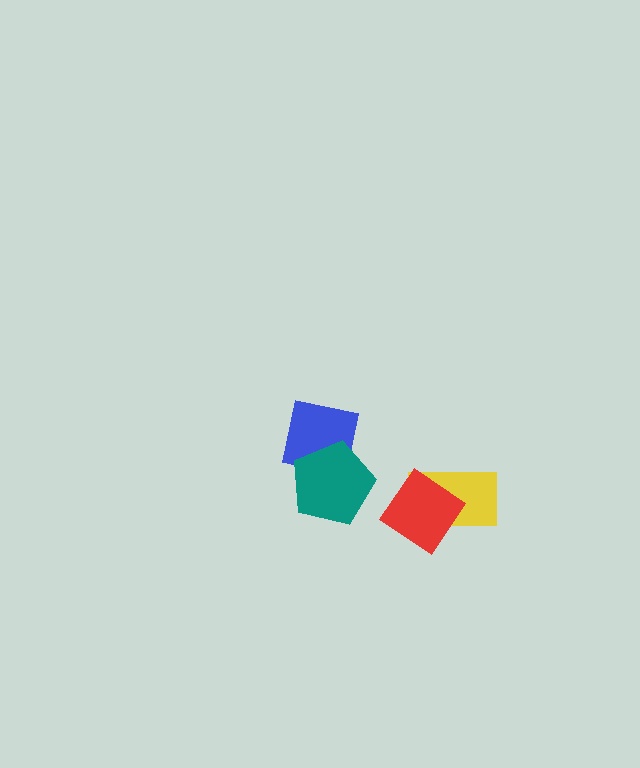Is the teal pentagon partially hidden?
No, no other shape covers it.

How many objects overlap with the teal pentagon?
1 object overlaps with the teal pentagon.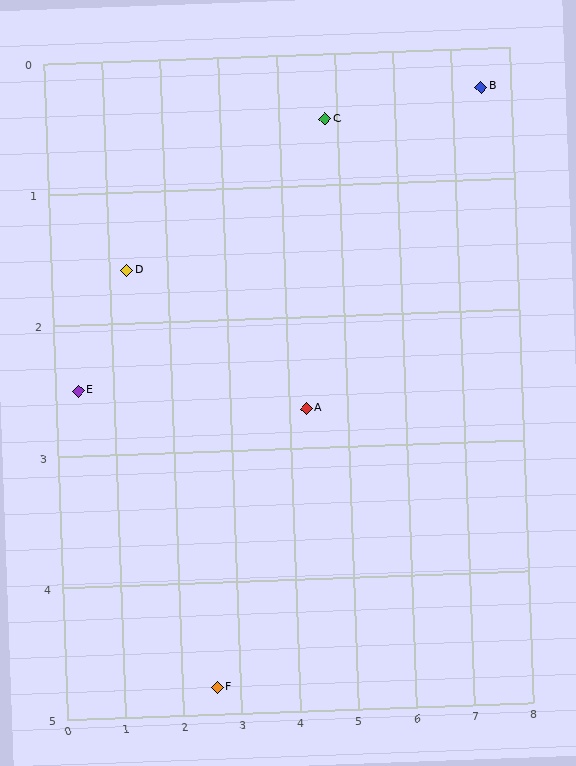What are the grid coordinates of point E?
Point E is at approximately (0.4, 2.5).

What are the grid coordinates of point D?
Point D is at approximately (1.3, 1.6).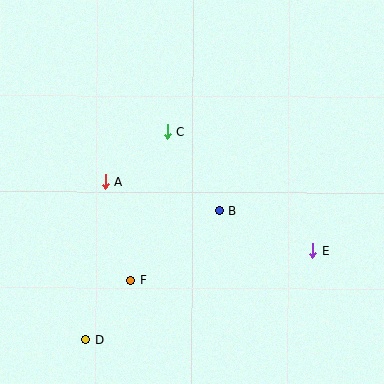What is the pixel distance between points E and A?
The distance between E and A is 219 pixels.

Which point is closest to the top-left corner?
Point A is closest to the top-left corner.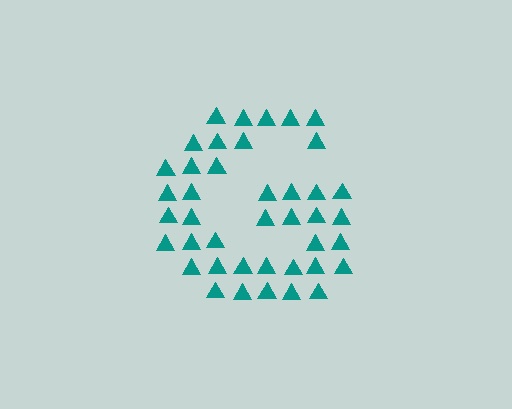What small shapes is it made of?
It is made of small triangles.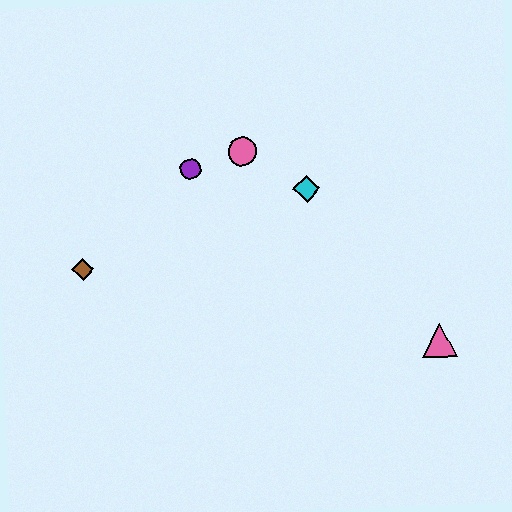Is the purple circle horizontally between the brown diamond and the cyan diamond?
Yes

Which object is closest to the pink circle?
The purple circle is closest to the pink circle.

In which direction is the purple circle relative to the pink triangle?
The purple circle is to the left of the pink triangle.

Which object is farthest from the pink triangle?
The brown diamond is farthest from the pink triangle.